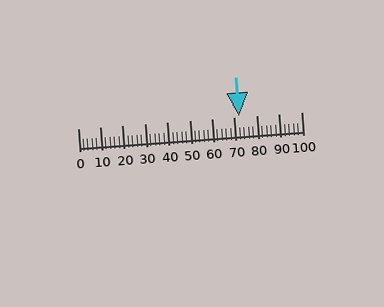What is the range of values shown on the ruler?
The ruler shows values from 0 to 100.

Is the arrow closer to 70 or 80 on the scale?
The arrow is closer to 70.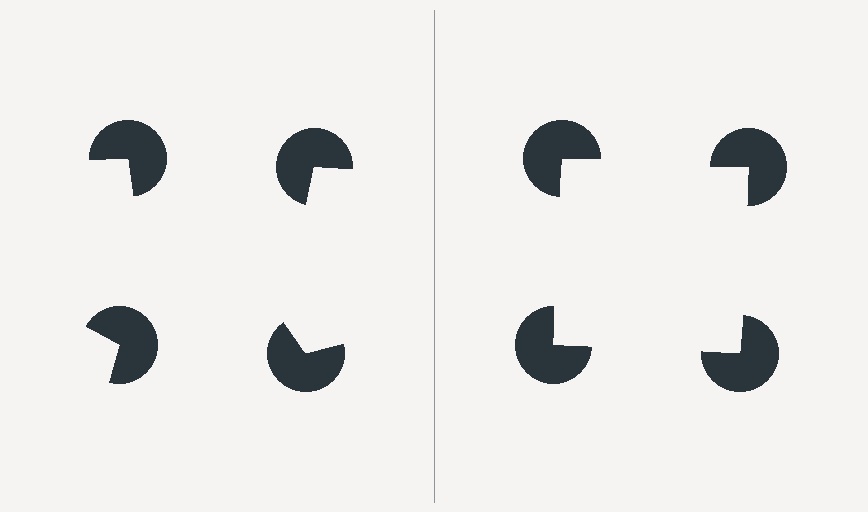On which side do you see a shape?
An illusory square appears on the right side. On the left side the wedge cuts are rotated, so no coherent shape forms.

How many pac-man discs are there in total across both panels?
8 — 4 on each side.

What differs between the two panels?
The pac-man discs are positioned identically on both sides; only the wedge orientations differ. On the right they align to a square; on the left they are misaligned.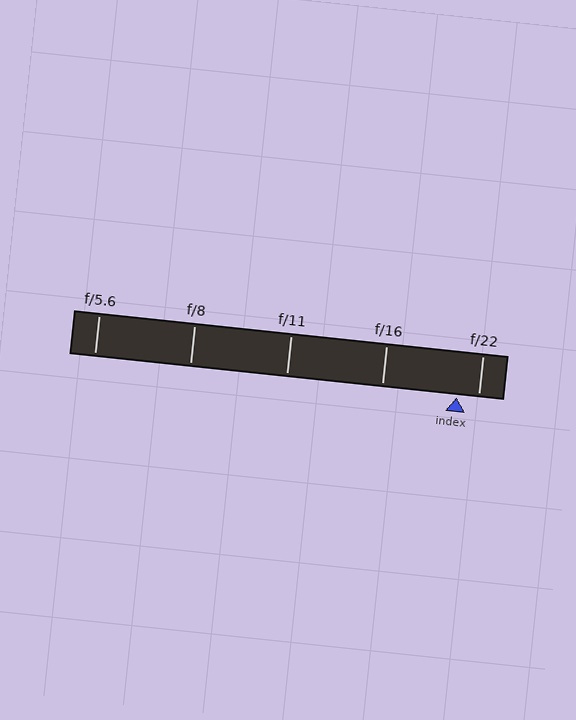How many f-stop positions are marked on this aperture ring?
There are 5 f-stop positions marked.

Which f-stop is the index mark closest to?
The index mark is closest to f/22.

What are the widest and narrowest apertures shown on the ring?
The widest aperture shown is f/5.6 and the narrowest is f/22.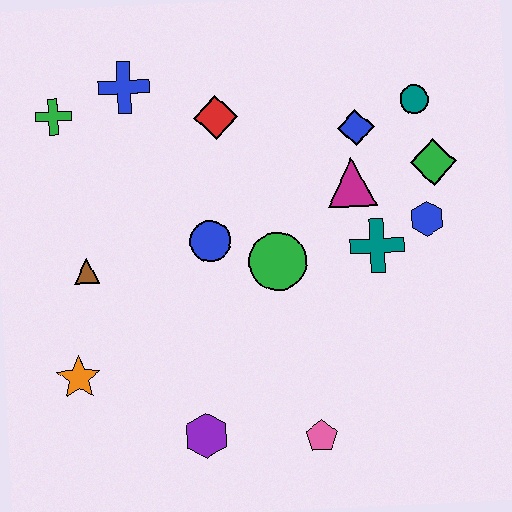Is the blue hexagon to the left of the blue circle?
No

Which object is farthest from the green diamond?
The orange star is farthest from the green diamond.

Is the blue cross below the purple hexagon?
No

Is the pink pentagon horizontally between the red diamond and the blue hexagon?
Yes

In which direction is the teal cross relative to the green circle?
The teal cross is to the right of the green circle.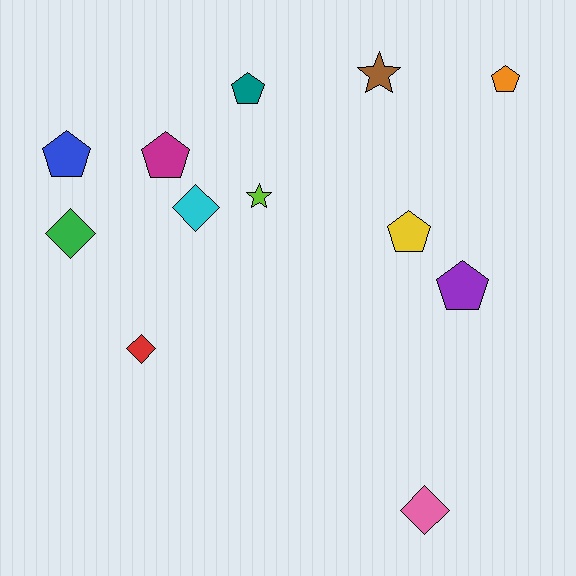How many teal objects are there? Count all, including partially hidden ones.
There is 1 teal object.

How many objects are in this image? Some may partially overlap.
There are 12 objects.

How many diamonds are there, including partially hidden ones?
There are 4 diamonds.